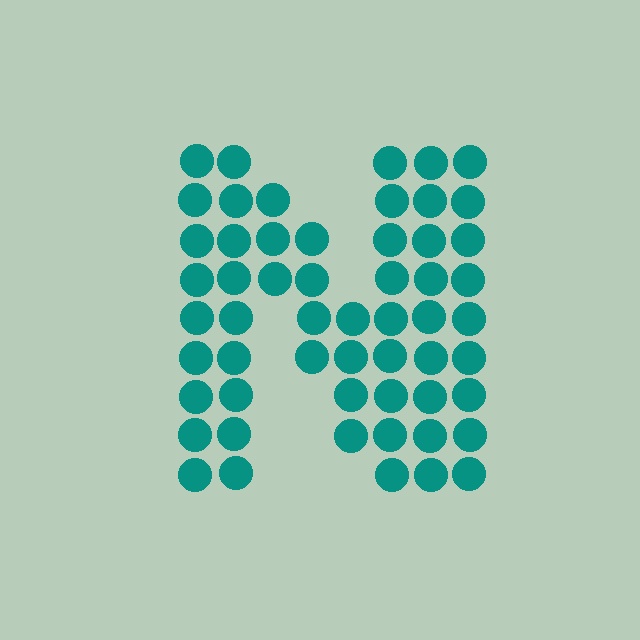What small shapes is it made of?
It is made of small circles.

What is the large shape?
The large shape is the letter N.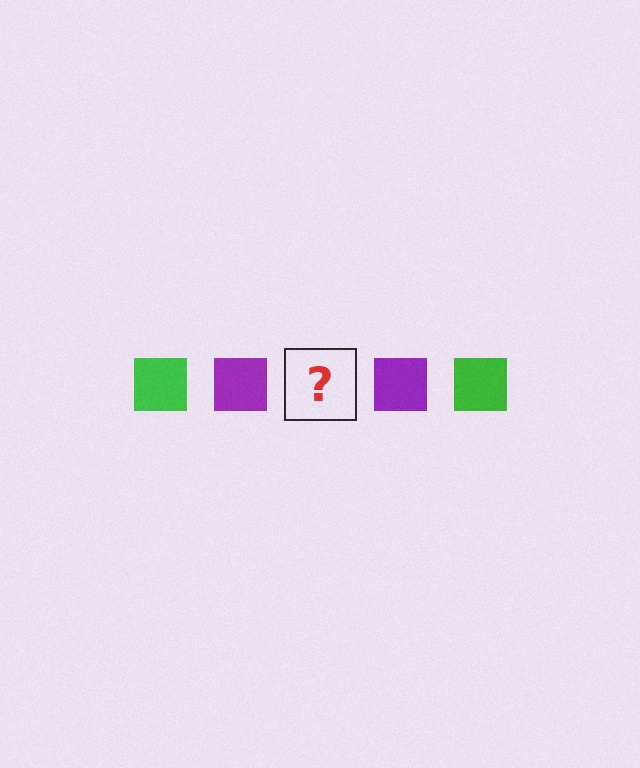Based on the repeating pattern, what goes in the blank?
The blank should be a green square.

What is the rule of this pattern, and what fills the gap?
The rule is that the pattern cycles through green, purple squares. The gap should be filled with a green square.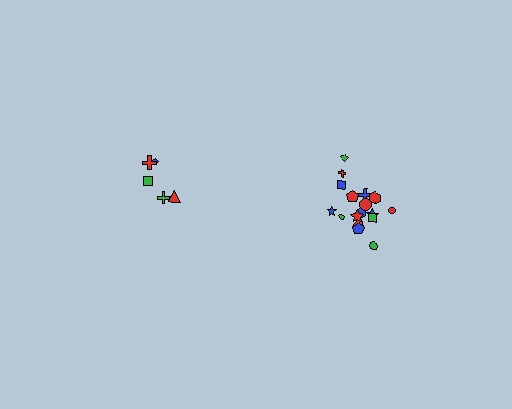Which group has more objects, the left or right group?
The right group.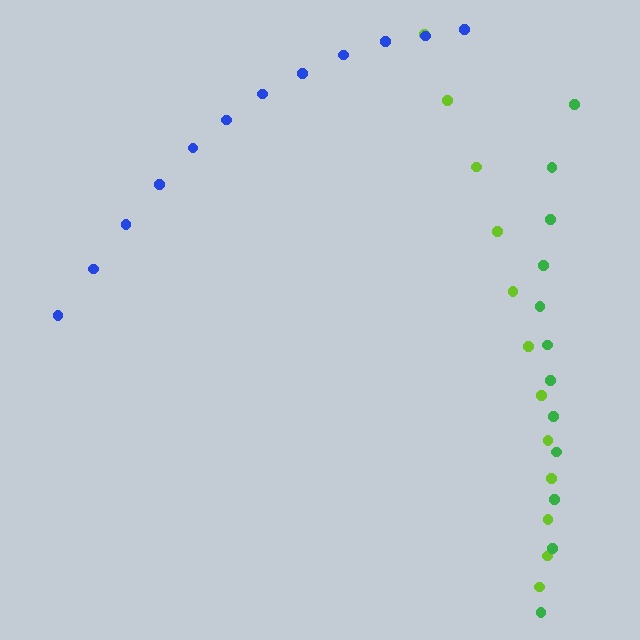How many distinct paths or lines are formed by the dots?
There are 3 distinct paths.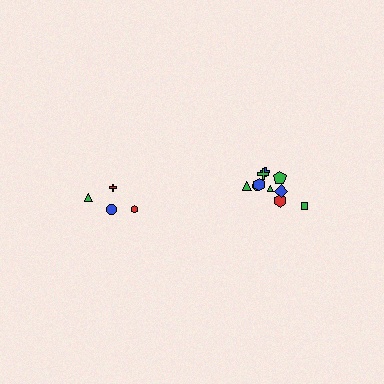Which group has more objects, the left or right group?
The right group.